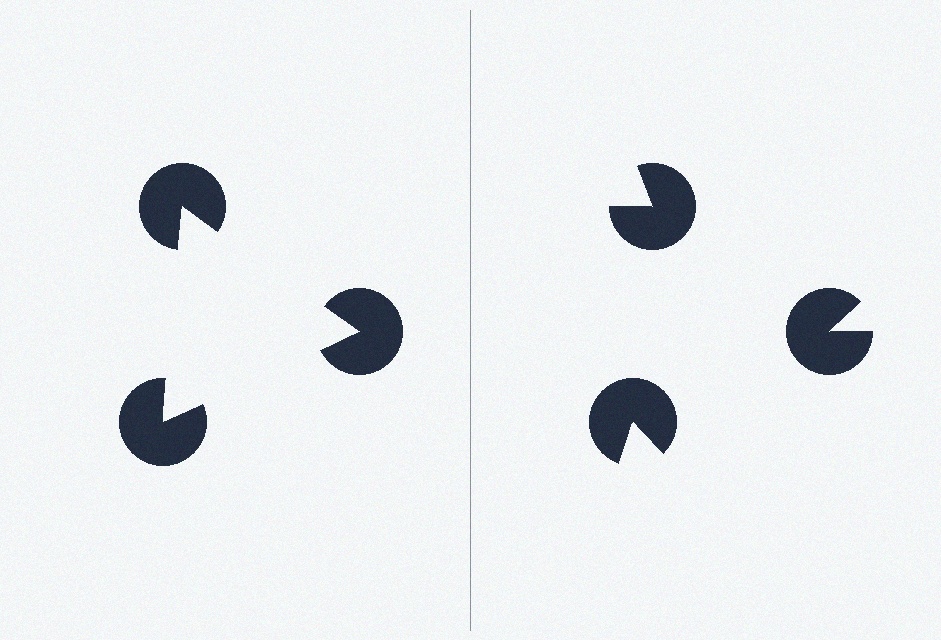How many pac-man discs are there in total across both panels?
6 — 3 on each side.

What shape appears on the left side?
An illusory triangle.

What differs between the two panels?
The pac-man discs are positioned identically on both sides; only the wedge orientations differ. On the left they align to a triangle; on the right they are misaligned.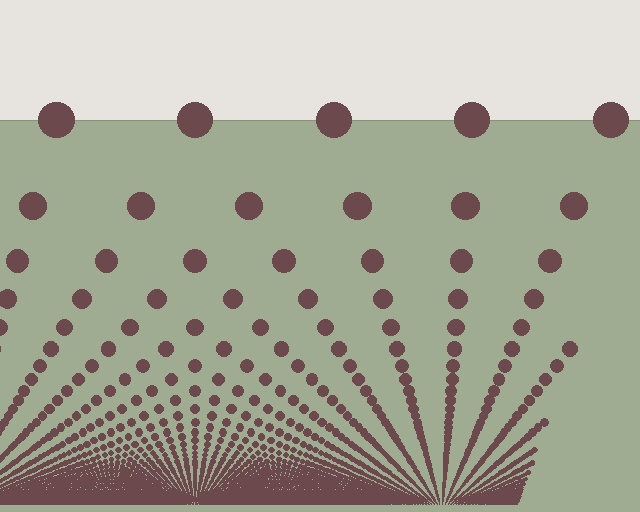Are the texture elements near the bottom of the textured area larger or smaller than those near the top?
Smaller. The gradient is inverted — elements near the bottom are smaller and denser.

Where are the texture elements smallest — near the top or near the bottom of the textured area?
Near the bottom.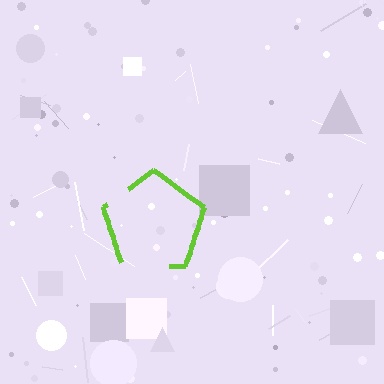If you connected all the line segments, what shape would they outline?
They would outline a pentagon.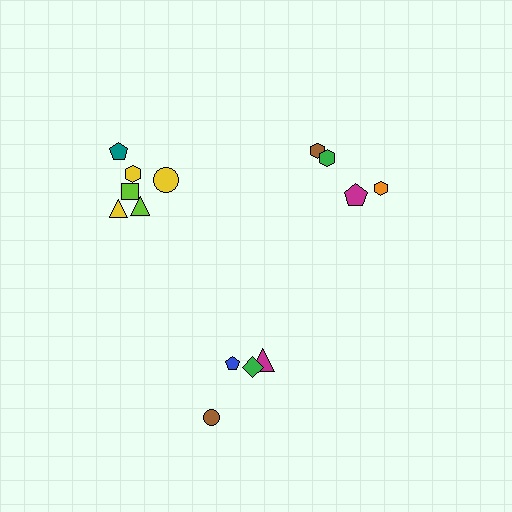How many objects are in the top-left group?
There are 6 objects.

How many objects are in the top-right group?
There are 4 objects.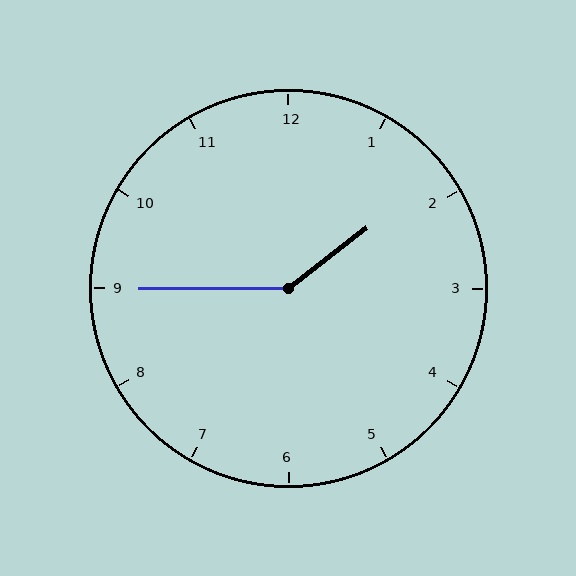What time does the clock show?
1:45.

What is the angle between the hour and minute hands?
Approximately 142 degrees.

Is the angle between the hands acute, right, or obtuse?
It is obtuse.